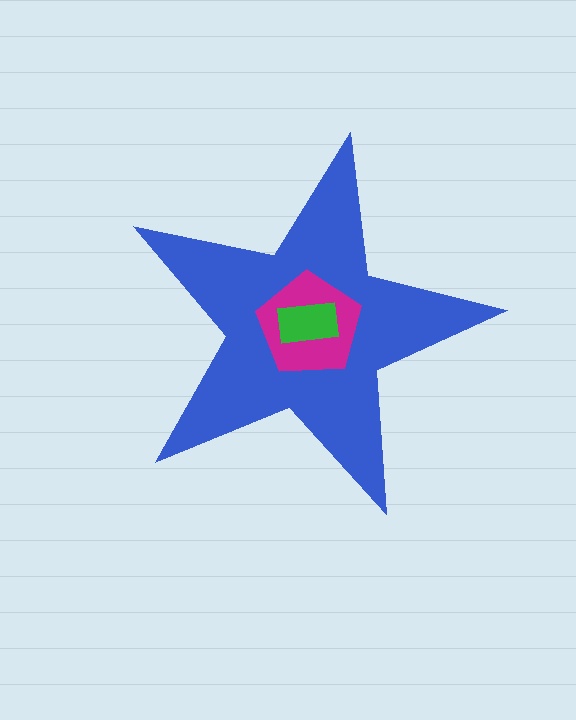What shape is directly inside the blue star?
The magenta pentagon.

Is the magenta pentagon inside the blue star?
Yes.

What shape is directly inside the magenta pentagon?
The green rectangle.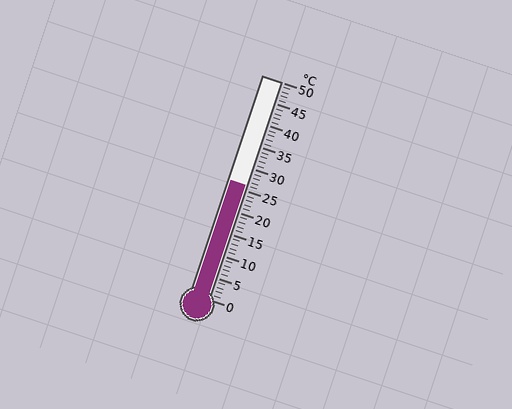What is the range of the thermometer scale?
The thermometer scale ranges from 0°C to 50°C.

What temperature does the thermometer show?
The thermometer shows approximately 26°C.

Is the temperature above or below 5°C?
The temperature is above 5°C.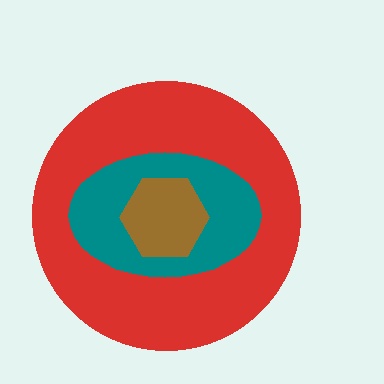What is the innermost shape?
The brown hexagon.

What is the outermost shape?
The red circle.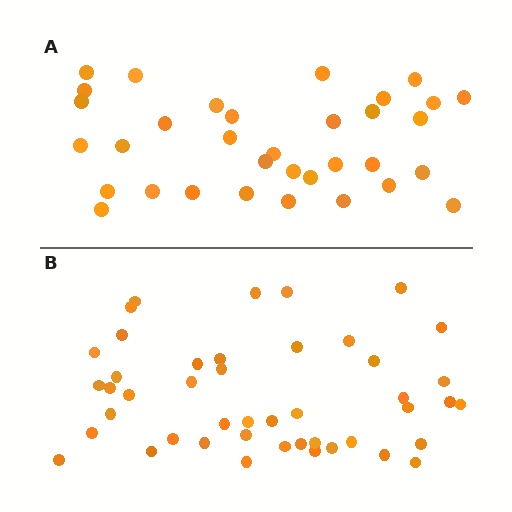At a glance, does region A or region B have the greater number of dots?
Region B (the bottom region) has more dots.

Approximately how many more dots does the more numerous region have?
Region B has roughly 12 or so more dots than region A.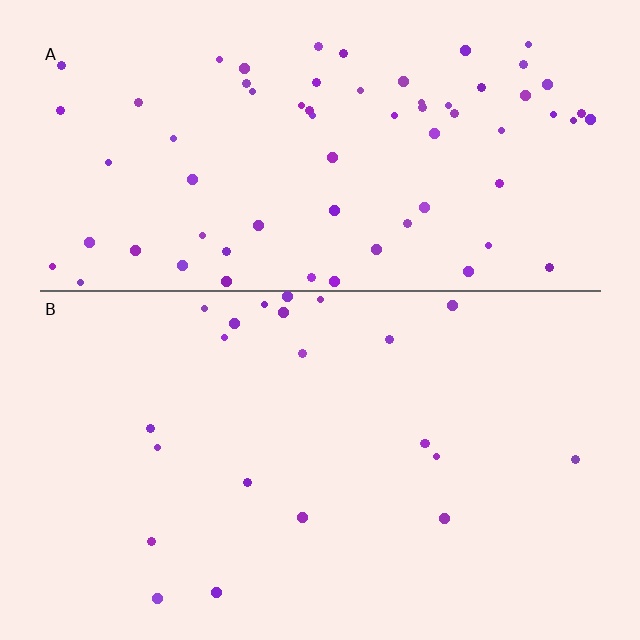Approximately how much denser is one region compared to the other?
Approximately 3.1× — region A over region B.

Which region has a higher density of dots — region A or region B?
A (the top).